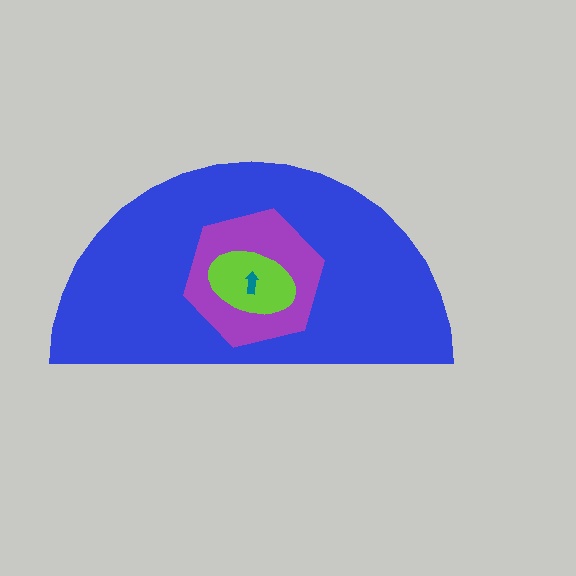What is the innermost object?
The teal arrow.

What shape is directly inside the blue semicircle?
The purple hexagon.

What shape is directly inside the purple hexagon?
The lime ellipse.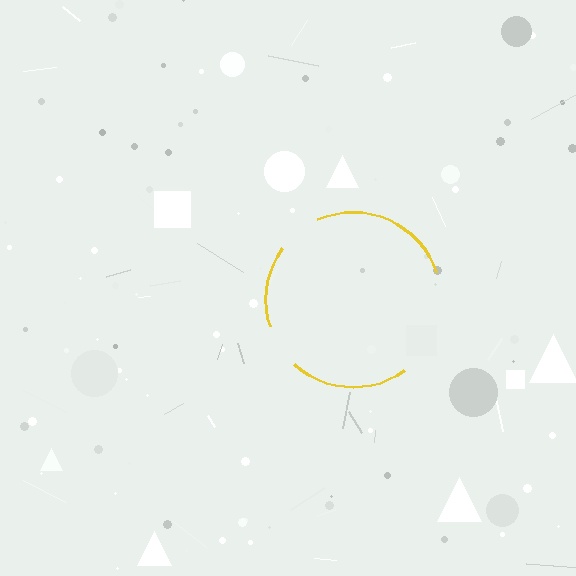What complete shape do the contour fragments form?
The contour fragments form a circle.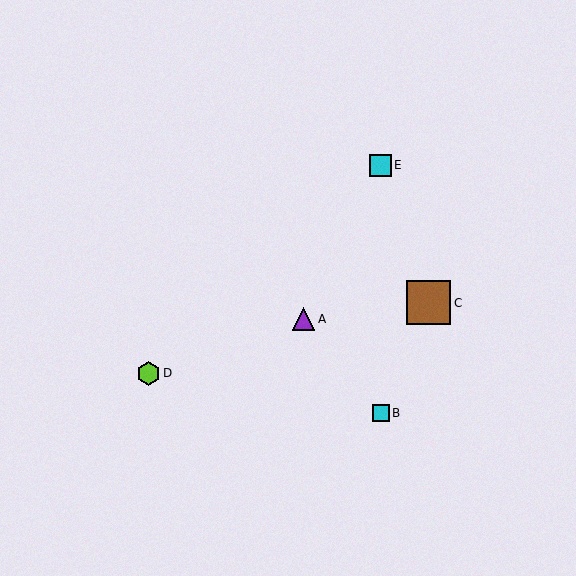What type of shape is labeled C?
Shape C is a brown square.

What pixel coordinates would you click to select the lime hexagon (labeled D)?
Click at (148, 373) to select the lime hexagon D.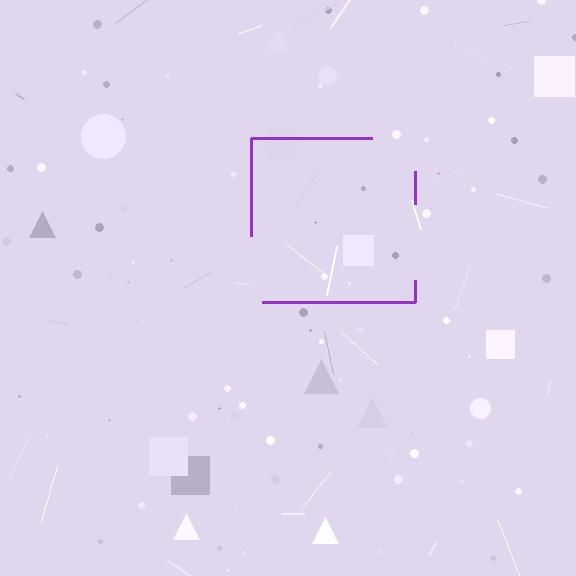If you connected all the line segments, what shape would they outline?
They would outline a square.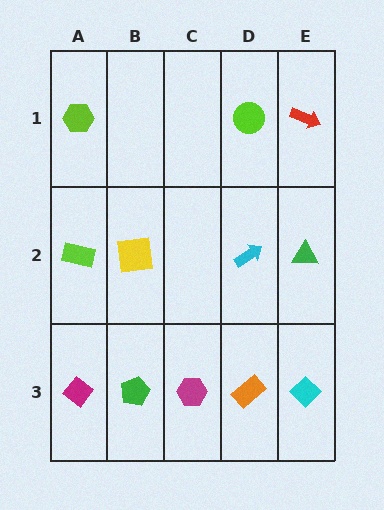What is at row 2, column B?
A yellow square.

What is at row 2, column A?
A lime rectangle.